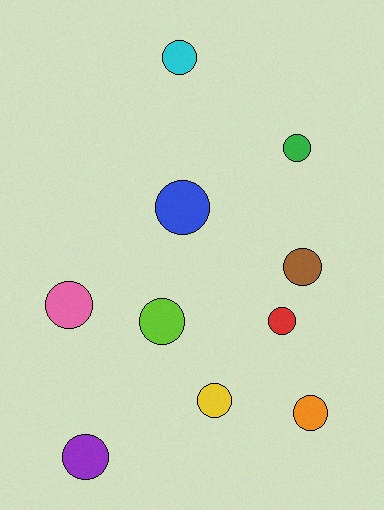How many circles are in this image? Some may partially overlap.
There are 10 circles.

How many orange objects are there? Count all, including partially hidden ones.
There is 1 orange object.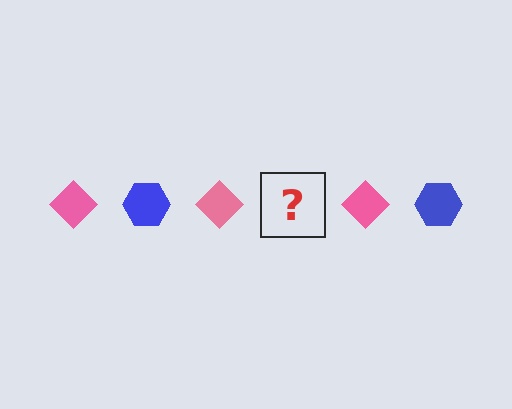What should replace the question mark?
The question mark should be replaced with a blue hexagon.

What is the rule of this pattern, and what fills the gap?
The rule is that the pattern alternates between pink diamond and blue hexagon. The gap should be filled with a blue hexagon.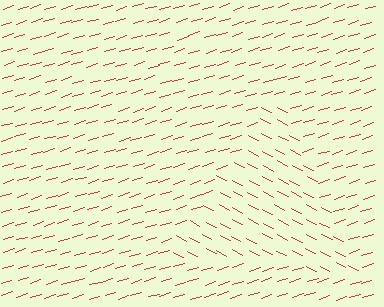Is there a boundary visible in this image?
Yes, there is a texture boundary formed by a change in line orientation.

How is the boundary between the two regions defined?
The boundary is defined purely by a change in line orientation (approximately 45 degrees difference). All lines are the same color and thickness.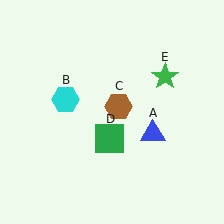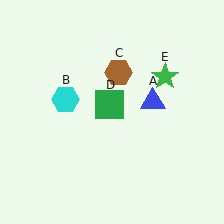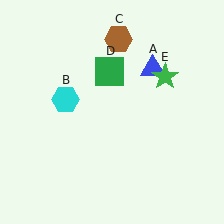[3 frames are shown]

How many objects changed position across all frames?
3 objects changed position: blue triangle (object A), brown hexagon (object C), green square (object D).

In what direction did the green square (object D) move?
The green square (object D) moved up.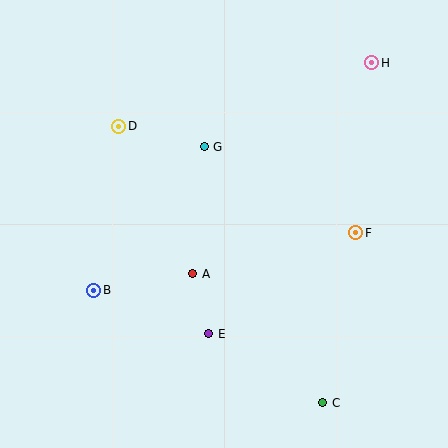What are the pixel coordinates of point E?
Point E is at (209, 334).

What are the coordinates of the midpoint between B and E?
The midpoint between B and E is at (151, 312).